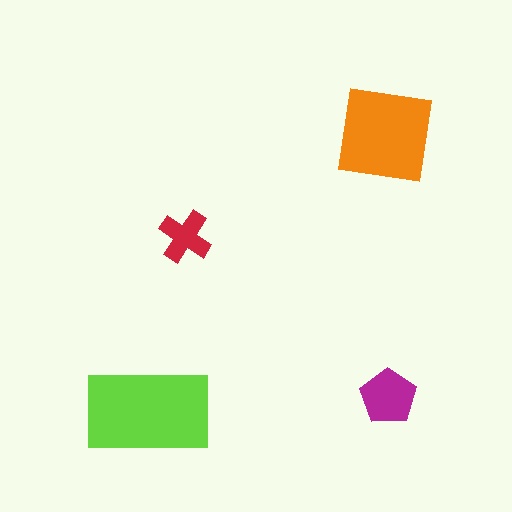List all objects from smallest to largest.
The red cross, the magenta pentagon, the orange square, the lime rectangle.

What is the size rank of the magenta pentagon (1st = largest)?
3rd.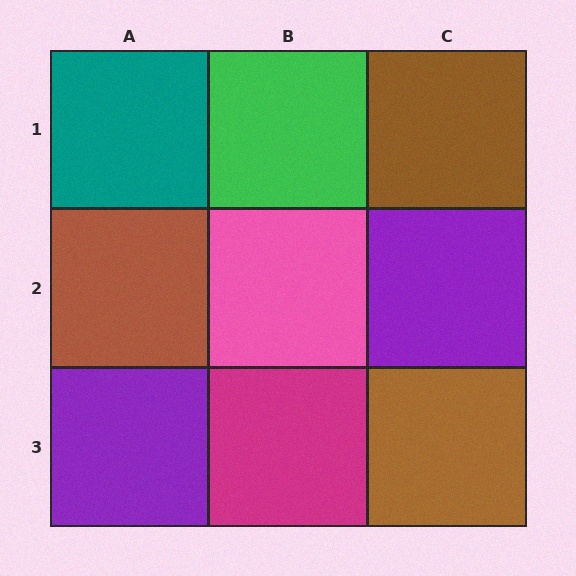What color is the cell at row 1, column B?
Green.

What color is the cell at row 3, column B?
Magenta.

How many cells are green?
1 cell is green.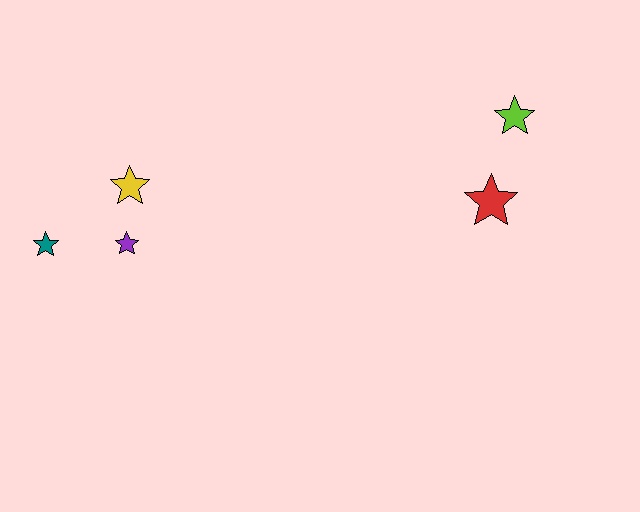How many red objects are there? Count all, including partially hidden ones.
There is 1 red object.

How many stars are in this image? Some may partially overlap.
There are 5 stars.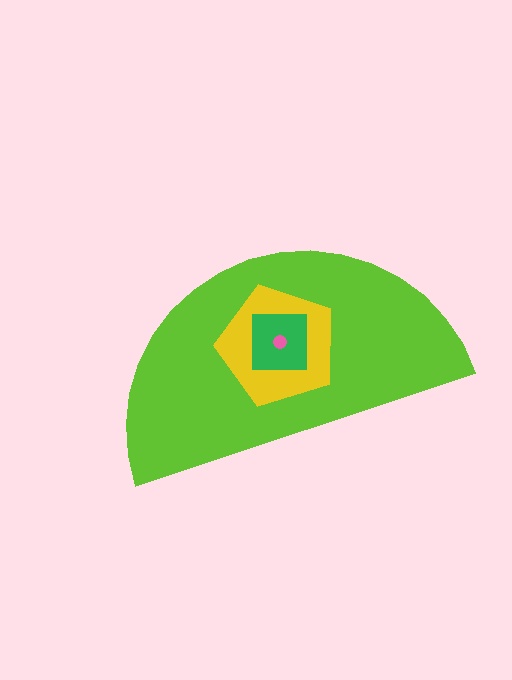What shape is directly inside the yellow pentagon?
The green square.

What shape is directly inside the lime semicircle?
The yellow pentagon.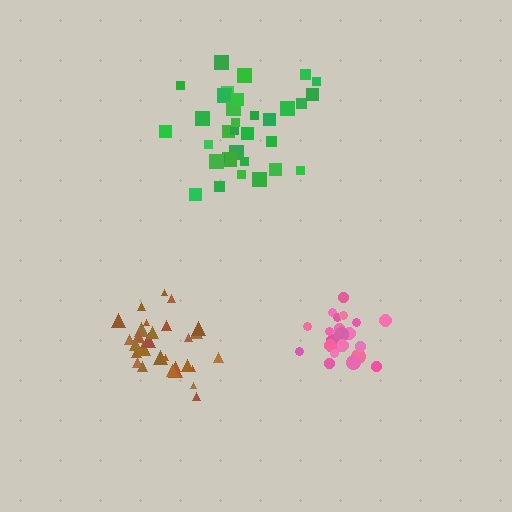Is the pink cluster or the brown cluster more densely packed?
Pink.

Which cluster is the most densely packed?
Pink.